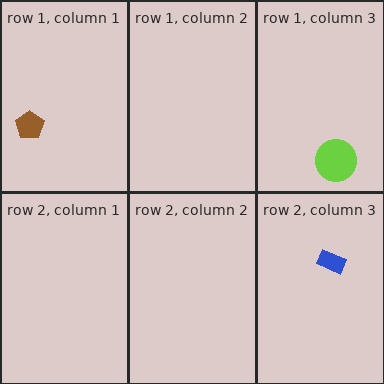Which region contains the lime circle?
The row 1, column 3 region.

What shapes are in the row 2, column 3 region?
The blue rectangle.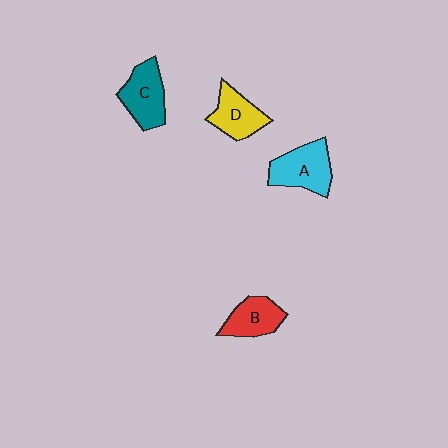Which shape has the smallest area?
Shape B (red).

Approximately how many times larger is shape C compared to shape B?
Approximately 1.2 times.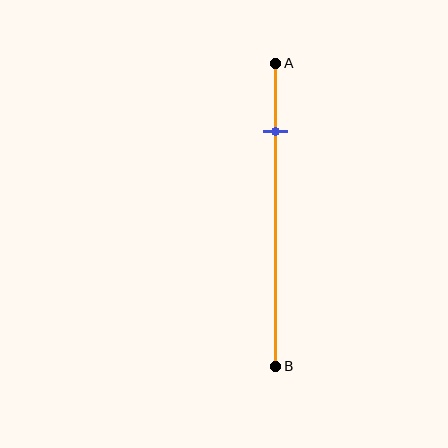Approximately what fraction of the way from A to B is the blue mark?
The blue mark is approximately 25% of the way from A to B.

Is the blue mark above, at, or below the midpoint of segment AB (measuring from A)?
The blue mark is above the midpoint of segment AB.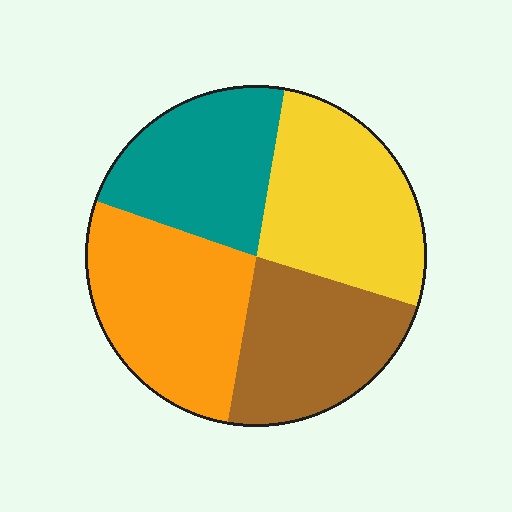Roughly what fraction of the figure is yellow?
Yellow covers around 25% of the figure.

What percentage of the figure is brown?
Brown covers 23% of the figure.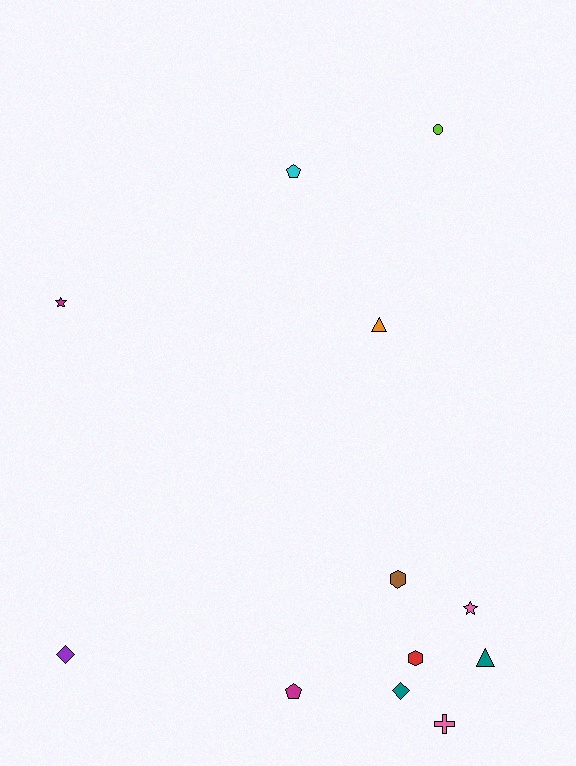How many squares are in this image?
There are no squares.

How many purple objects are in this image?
There is 1 purple object.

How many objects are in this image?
There are 12 objects.